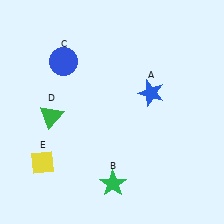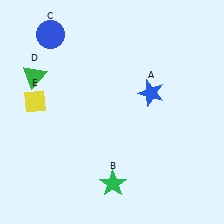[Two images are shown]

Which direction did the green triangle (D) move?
The green triangle (D) moved up.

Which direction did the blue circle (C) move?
The blue circle (C) moved up.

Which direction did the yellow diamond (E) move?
The yellow diamond (E) moved up.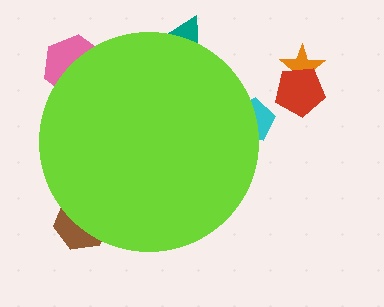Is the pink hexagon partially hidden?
Yes, the pink hexagon is partially hidden behind the lime circle.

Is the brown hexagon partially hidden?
Yes, the brown hexagon is partially hidden behind the lime circle.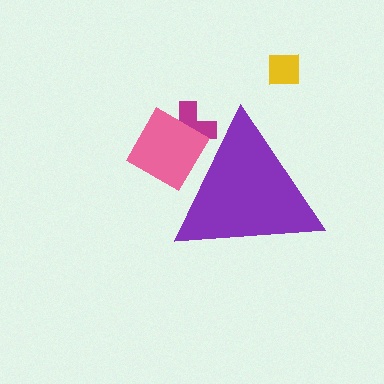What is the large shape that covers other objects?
A purple triangle.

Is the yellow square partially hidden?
No, the yellow square is fully visible.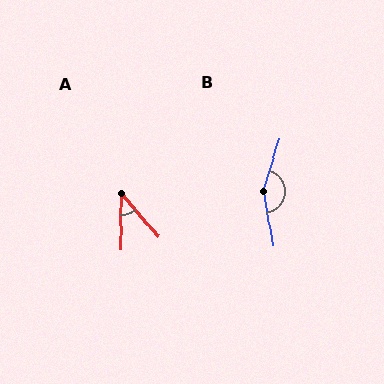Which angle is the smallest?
A, at approximately 42 degrees.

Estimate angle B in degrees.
Approximately 152 degrees.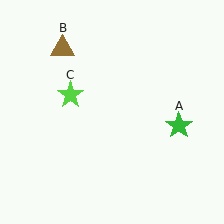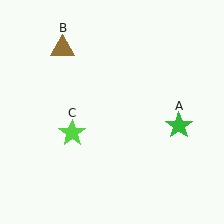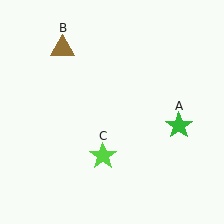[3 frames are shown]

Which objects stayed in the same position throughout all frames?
Green star (object A) and brown triangle (object B) remained stationary.